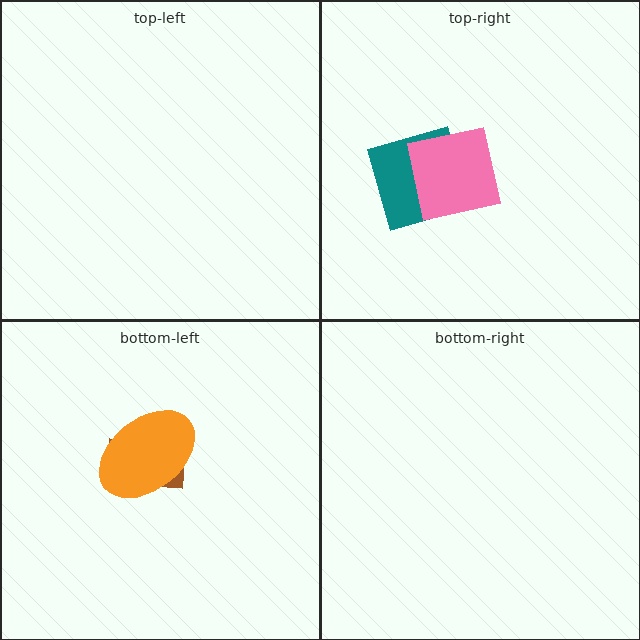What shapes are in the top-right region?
The teal square, the pink square.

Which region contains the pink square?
The top-right region.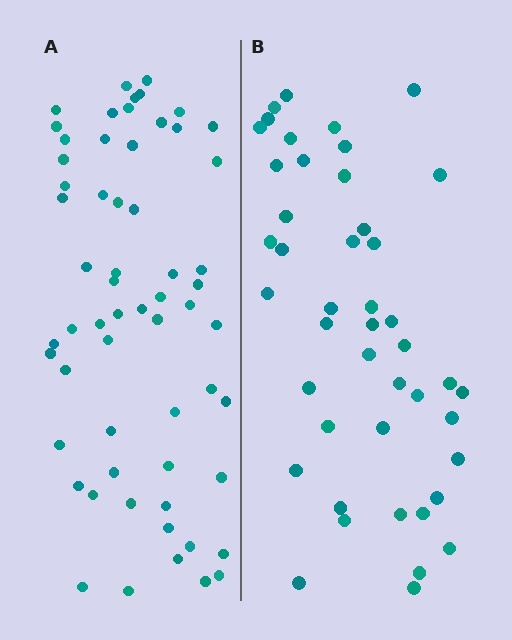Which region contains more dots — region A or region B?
Region A (the left region) has more dots.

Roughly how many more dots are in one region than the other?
Region A has approximately 15 more dots than region B.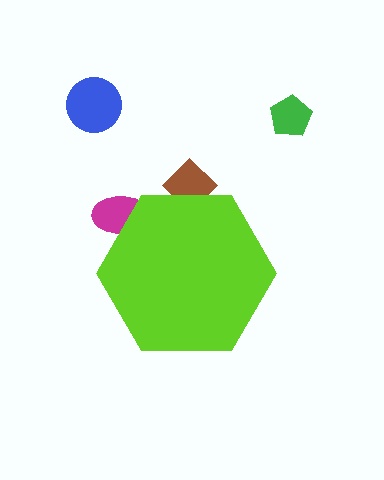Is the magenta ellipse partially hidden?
Yes, the magenta ellipse is partially hidden behind the lime hexagon.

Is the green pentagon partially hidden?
No, the green pentagon is fully visible.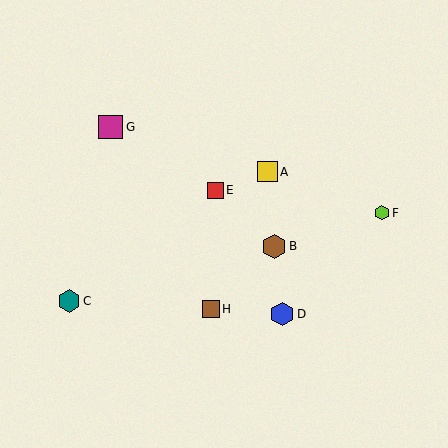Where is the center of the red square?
The center of the red square is at (215, 190).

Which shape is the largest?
The brown hexagon (labeled B) is the largest.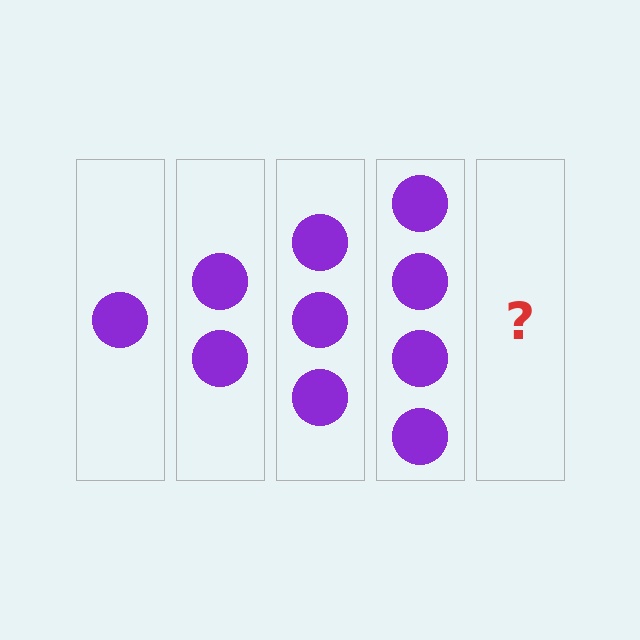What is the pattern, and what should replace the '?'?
The pattern is that each step adds one more circle. The '?' should be 5 circles.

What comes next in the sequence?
The next element should be 5 circles.